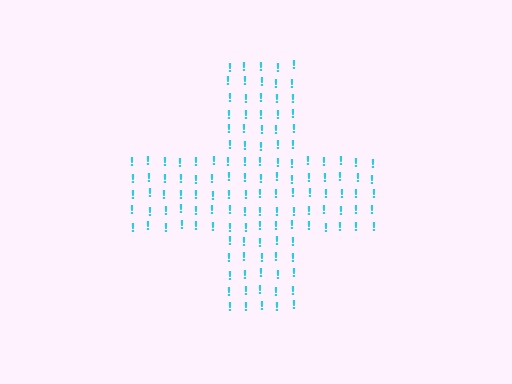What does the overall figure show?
The overall figure shows a cross.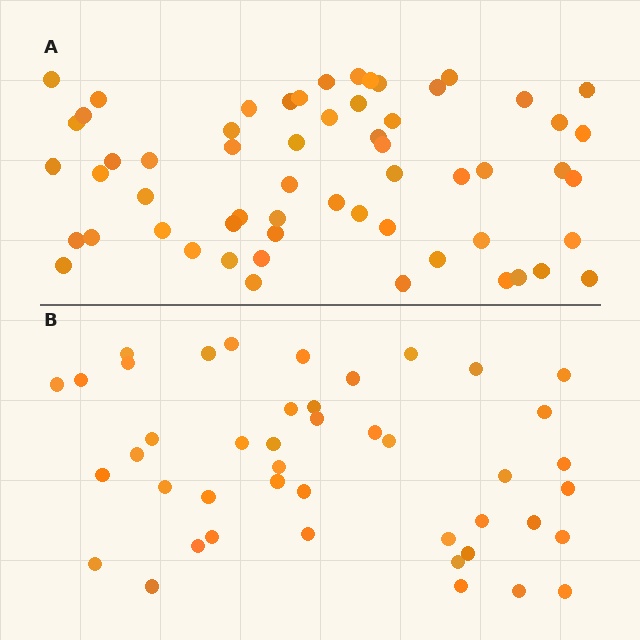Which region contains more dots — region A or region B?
Region A (the top region) has more dots.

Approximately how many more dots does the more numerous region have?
Region A has approximately 15 more dots than region B.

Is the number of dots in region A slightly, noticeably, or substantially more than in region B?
Region A has noticeably more, but not dramatically so. The ratio is roughly 1.3 to 1.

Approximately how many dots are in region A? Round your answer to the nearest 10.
About 60 dots. (The exact count is 59, which rounds to 60.)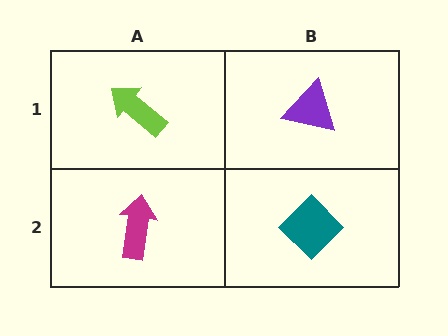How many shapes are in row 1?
2 shapes.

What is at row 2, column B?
A teal diamond.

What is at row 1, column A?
A lime arrow.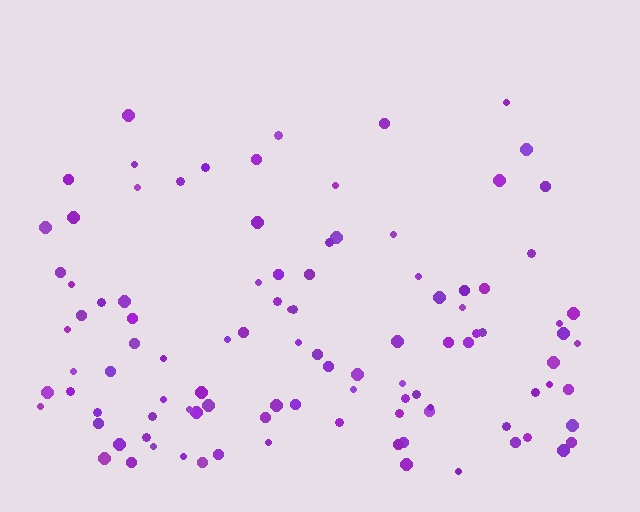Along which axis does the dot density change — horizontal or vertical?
Vertical.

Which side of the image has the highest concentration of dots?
The bottom.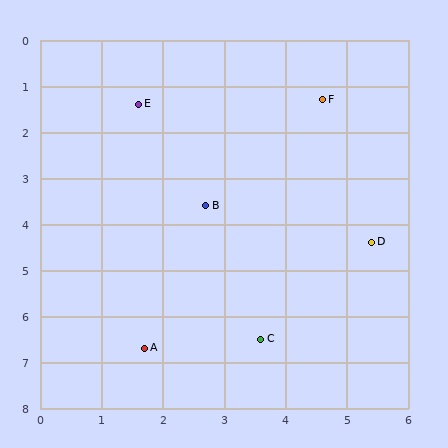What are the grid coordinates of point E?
Point E is at approximately (1.6, 1.4).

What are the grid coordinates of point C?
Point C is at approximately (3.6, 6.5).